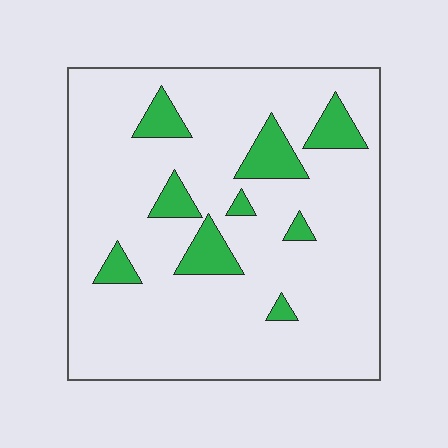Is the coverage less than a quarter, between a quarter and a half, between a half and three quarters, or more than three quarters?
Less than a quarter.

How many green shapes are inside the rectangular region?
9.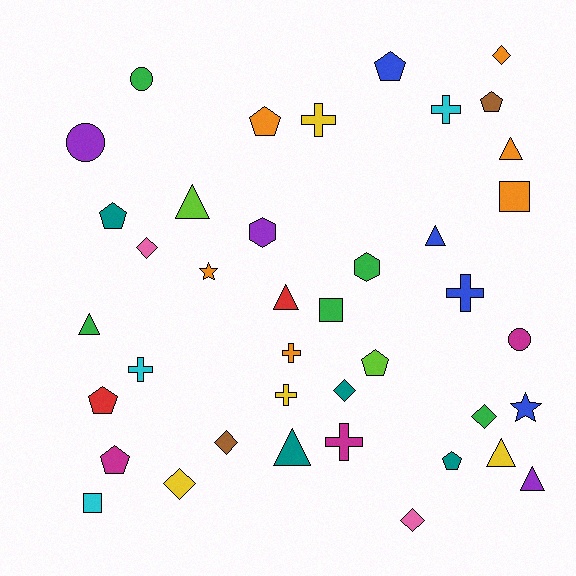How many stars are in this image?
There are 2 stars.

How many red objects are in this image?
There are 2 red objects.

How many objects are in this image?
There are 40 objects.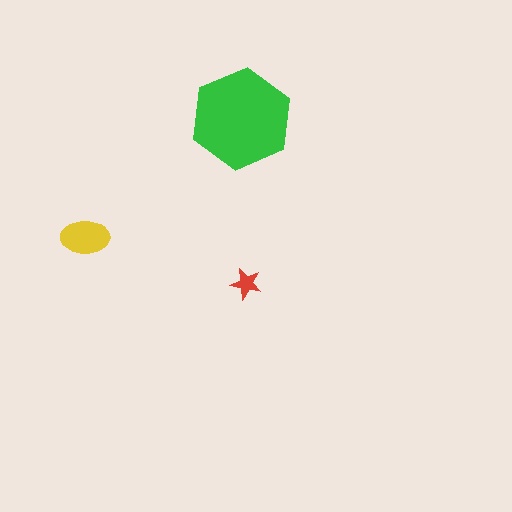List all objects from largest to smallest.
The green hexagon, the yellow ellipse, the red star.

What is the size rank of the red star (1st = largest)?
3rd.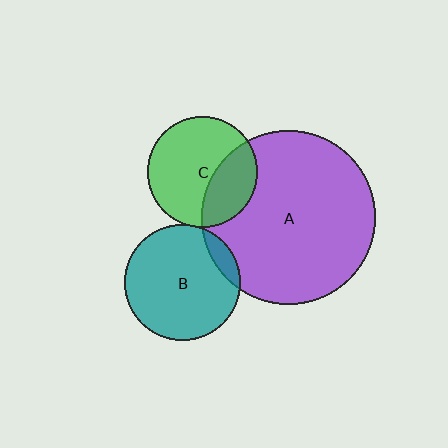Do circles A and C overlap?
Yes.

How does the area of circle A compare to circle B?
Approximately 2.2 times.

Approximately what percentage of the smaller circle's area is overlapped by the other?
Approximately 30%.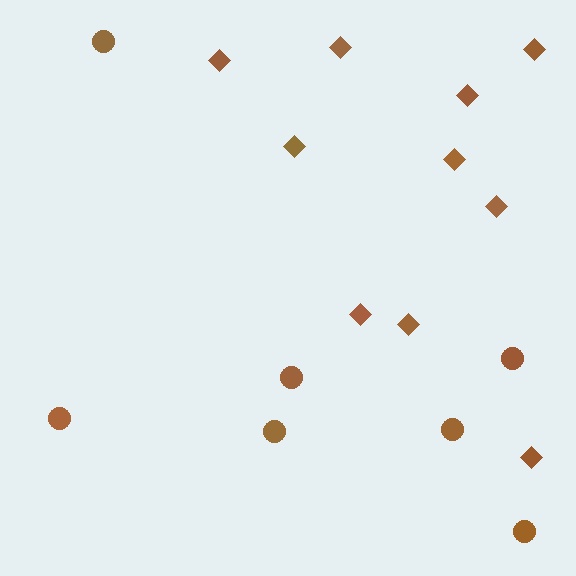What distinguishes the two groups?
There are 2 groups: one group of diamonds (10) and one group of circles (7).